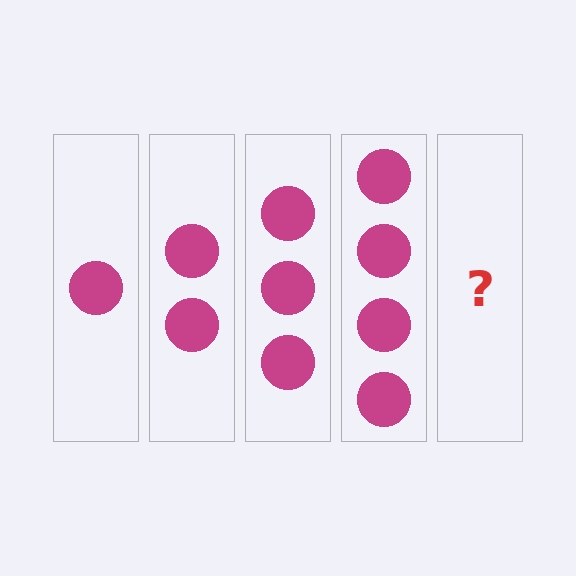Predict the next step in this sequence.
The next step is 5 circles.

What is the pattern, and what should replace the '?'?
The pattern is that each step adds one more circle. The '?' should be 5 circles.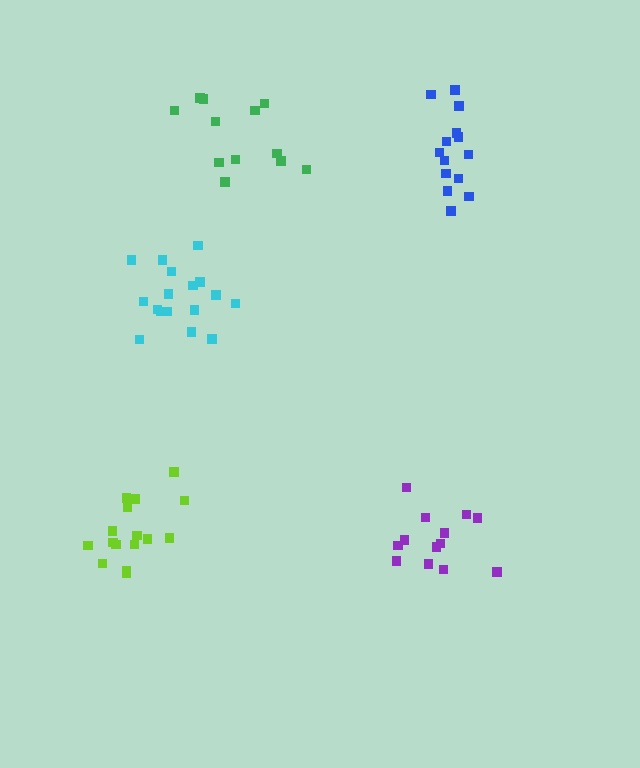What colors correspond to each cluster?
The clusters are colored: green, lime, purple, blue, cyan.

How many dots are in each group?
Group 1: 12 dots, Group 2: 16 dots, Group 3: 13 dots, Group 4: 14 dots, Group 5: 17 dots (72 total).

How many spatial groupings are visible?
There are 5 spatial groupings.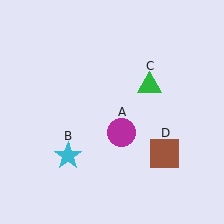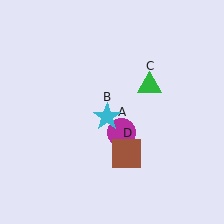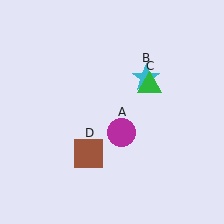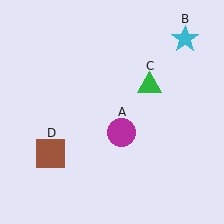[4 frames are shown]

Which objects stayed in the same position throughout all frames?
Magenta circle (object A) and green triangle (object C) remained stationary.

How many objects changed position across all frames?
2 objects changed position: cyan star (object B), brown square (object D).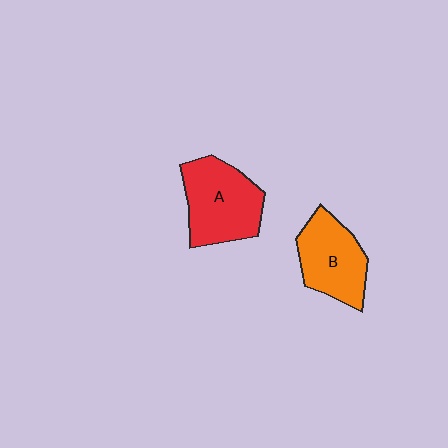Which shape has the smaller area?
Shape B (orange).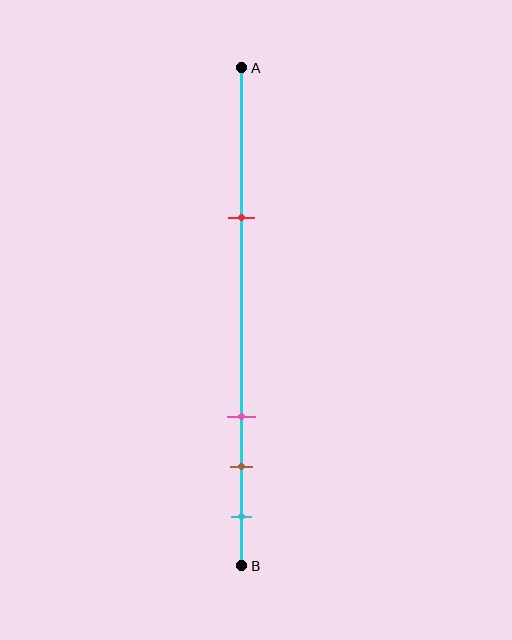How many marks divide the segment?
There are 4 marks dividing the segment.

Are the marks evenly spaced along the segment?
No, the marks are not evenly spaced.